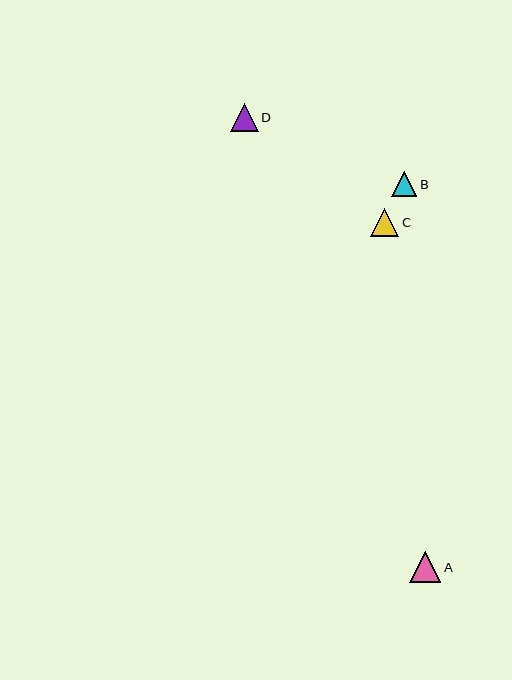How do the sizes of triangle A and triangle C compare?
Triangle A and triangle C are approximately the same size.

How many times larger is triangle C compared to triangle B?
Triangle C is approximately 1.1 times the size of triangle B.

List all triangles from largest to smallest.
From largest to smallest: A, C, D, B.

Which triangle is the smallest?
Triangle B is the smallest with a size of approximately 25 pixels.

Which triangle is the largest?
Triangle A is the largest with a size of approximately 31 pixels.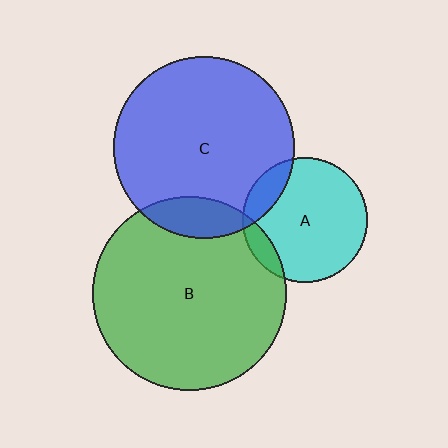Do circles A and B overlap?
Yes.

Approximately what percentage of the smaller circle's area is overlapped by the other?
Approximately 10%.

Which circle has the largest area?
Circle B (green).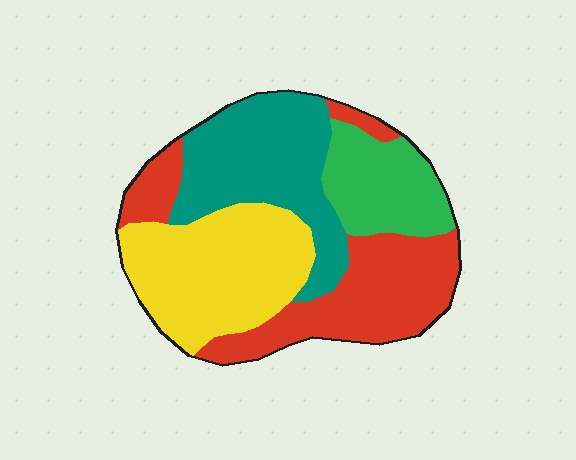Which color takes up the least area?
Green, at roughly 15%.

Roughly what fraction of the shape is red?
Red covers roughly 30% of the shape.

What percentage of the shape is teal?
Teal covers around 25% of the shape.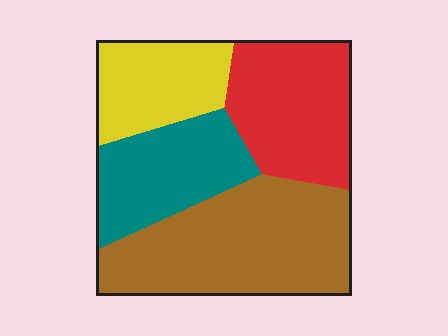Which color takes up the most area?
Brown, at roughly 35%.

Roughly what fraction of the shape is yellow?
Yellow takes up about one sixth (1/6) of the shape.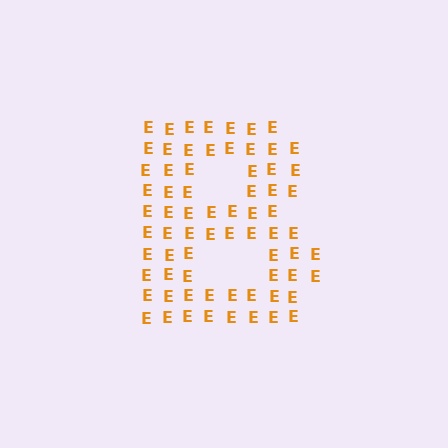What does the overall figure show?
The overall figure shows the letter B.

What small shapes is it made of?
It is made of small letter E's.